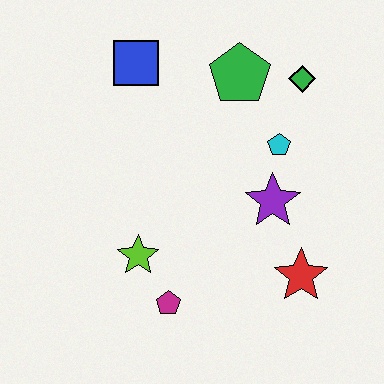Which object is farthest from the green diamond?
The magenta pentagon is farthest from the green diamond.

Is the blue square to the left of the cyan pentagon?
Yes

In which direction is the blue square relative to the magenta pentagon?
The blue square is above the magenta pentagon.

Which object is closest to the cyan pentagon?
The purple star is closest to the cyan pentagon.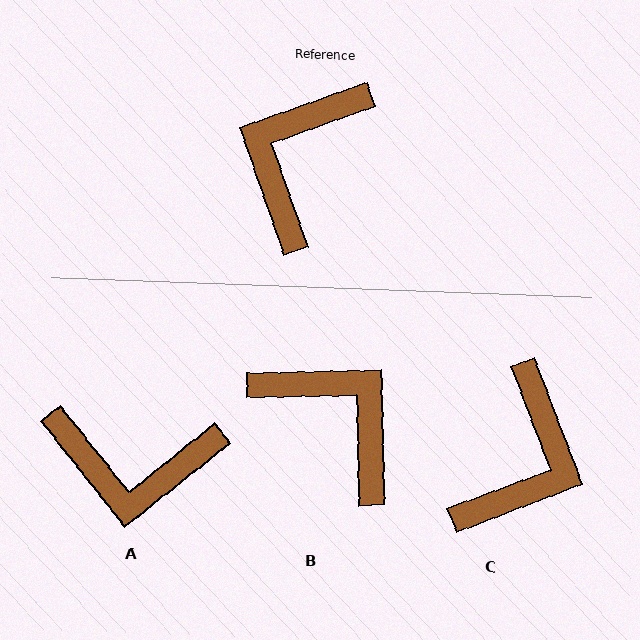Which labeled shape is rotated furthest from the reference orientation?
C, about 178 degrees away.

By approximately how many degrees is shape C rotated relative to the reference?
Approximately 178 degrees clockwise.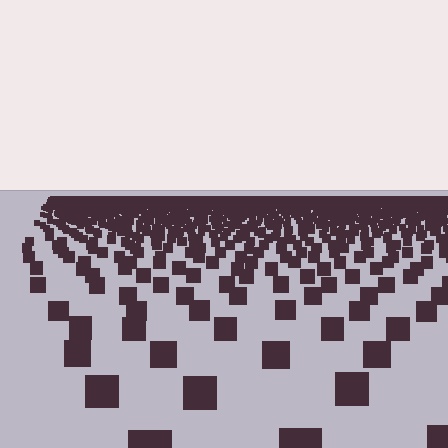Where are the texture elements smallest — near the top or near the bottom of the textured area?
Near the top.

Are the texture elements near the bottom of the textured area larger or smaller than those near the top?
Larger. Near the bottom, elements are closer to the viewer and appear at a bigger on-screen size.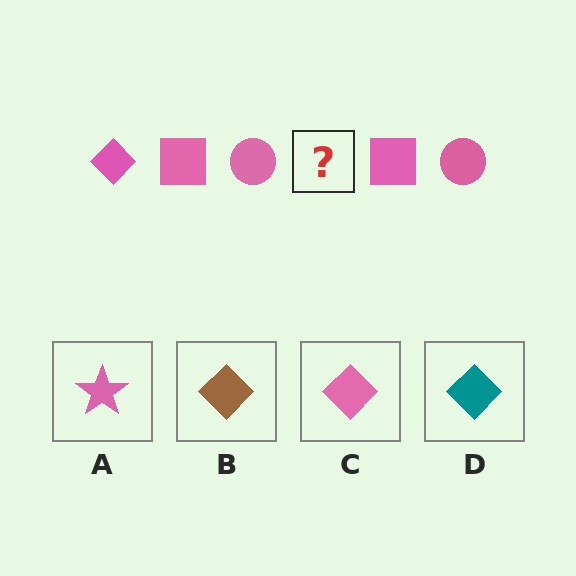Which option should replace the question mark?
Option C.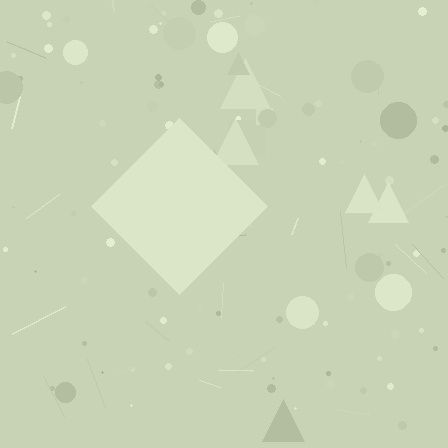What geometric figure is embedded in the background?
A diamond is embedded in the background.